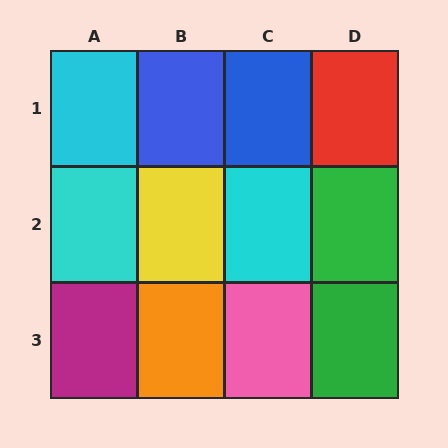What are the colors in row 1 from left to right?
Cyan, blue, blue, red.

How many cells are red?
1 cell is red.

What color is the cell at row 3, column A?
Magenta.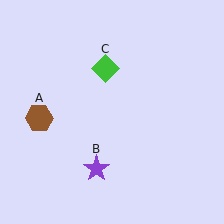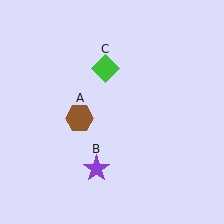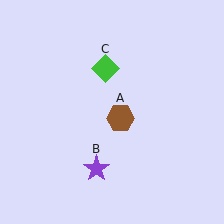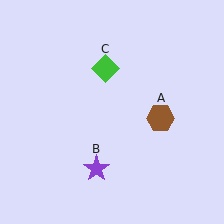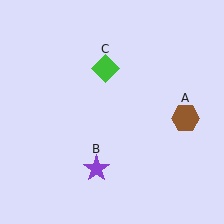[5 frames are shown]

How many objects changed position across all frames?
1 object changed position: brown hexagon (object A).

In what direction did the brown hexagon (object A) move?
The brown hexagon (object A) moved right.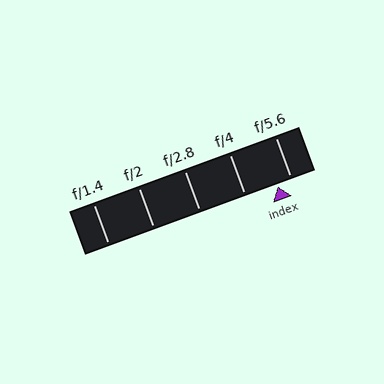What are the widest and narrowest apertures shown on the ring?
The widest aperture shown is f/1.4 and the narrowest is f/5.6.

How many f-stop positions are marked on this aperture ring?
There are 5 f-stop positions marked.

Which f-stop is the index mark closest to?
The index mark is closest to f/5.6.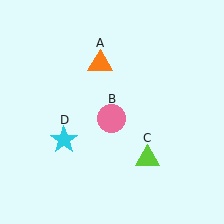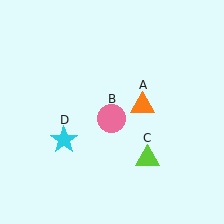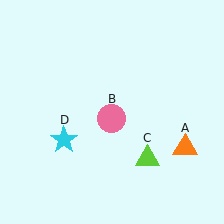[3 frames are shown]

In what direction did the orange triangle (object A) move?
The orange triangle (object A) moved down and to the right.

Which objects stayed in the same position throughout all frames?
Pink circle (object B) and lime triangle (object C) and cyan star (object D) remained stationary.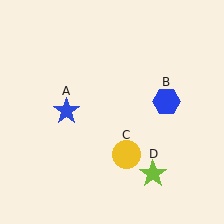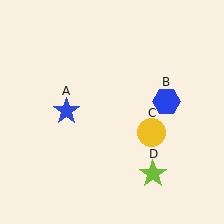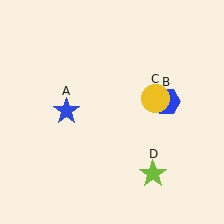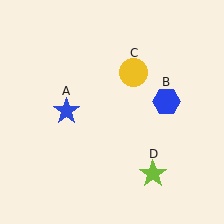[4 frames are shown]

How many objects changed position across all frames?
1 object changed position: yellow circle (object C).